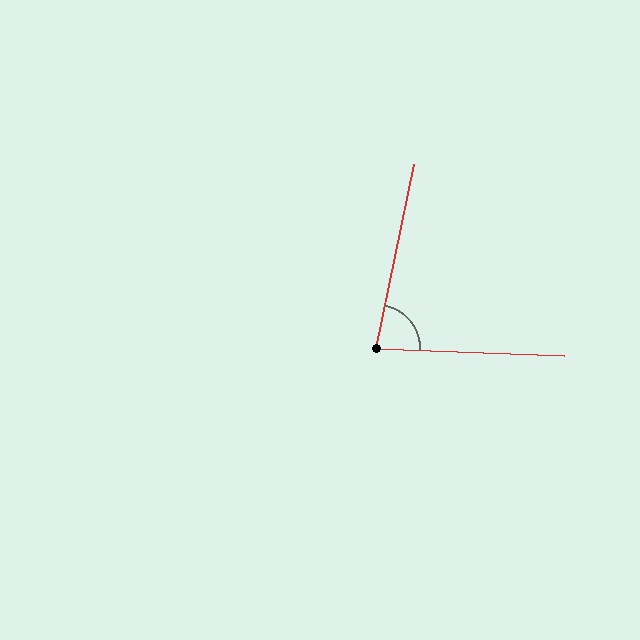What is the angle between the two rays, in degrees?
Approximately 81 degrees.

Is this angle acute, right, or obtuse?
It is acute.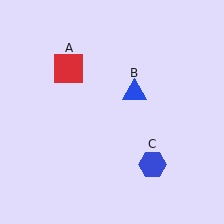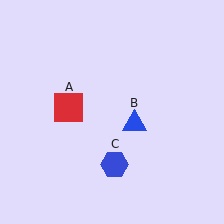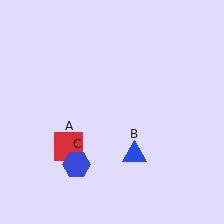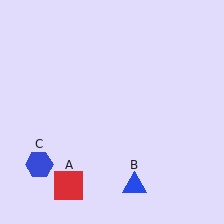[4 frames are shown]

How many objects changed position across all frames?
3 objects changed position: red square (object A), blue triangle (object B), blue hexagon (object C).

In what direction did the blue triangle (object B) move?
The blue triangle (object B) moved down.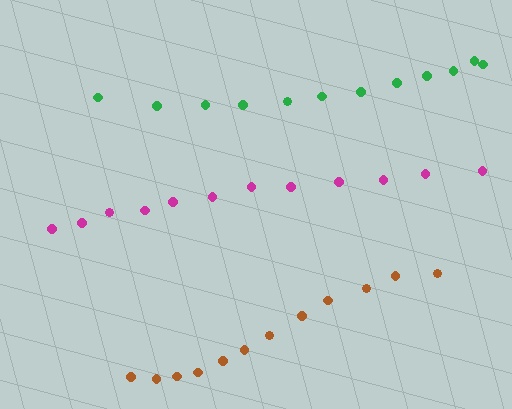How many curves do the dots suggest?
There are 3 distinct paths.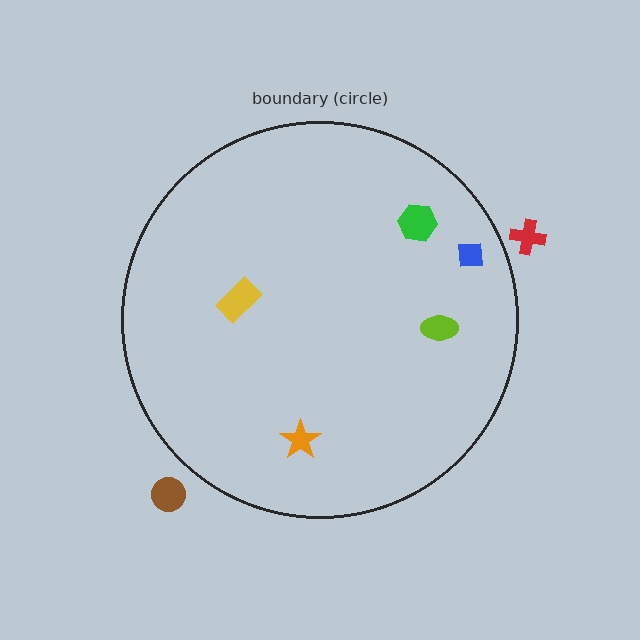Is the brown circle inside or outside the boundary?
Outside.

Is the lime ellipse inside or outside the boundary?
Inside.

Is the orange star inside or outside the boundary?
Inside.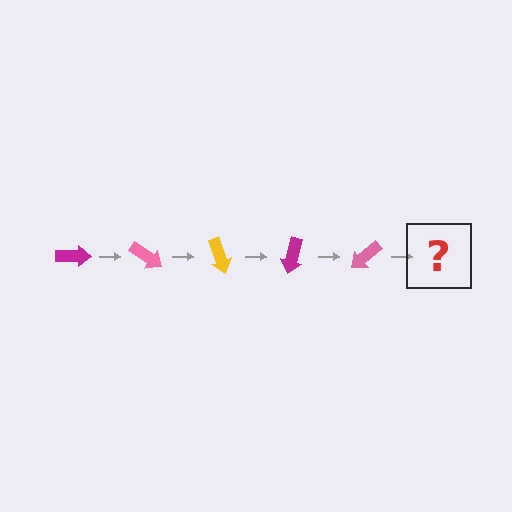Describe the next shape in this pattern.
It should be a yellow arrow, rotated 175 degrees from the start.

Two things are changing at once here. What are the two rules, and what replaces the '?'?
The two rules are that it rotates 35 degrees each step and the color cycles through magenta, pink, and yellow. The '?' should be a yellow arrow, rotated 175 degrees from the start.